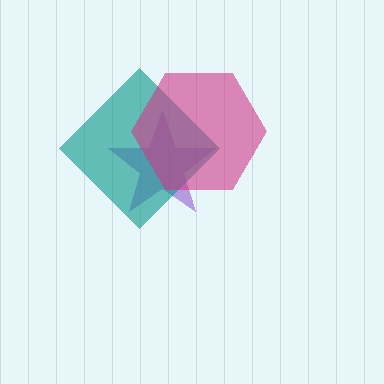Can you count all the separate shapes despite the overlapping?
Yes, there are 3 separate shapes.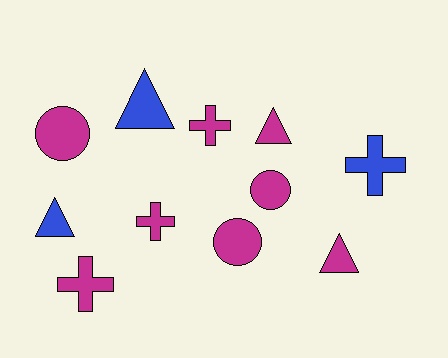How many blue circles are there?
There are no blue circles.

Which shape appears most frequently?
Cross, with 4 objects.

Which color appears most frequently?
Magenta, with 8 objects.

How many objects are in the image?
There are 11 objects.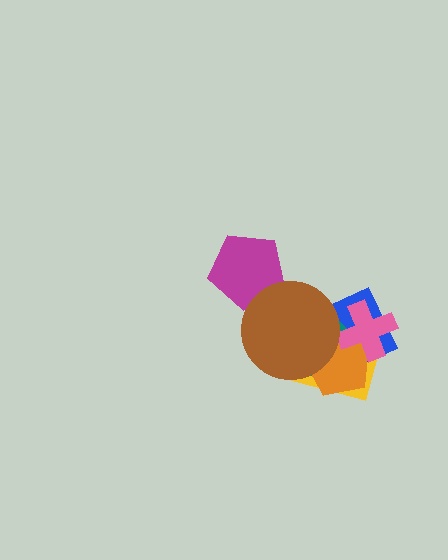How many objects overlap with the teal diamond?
5 objects overlap with the teal diamond.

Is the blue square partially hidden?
Yes, it is partially covered by another shape.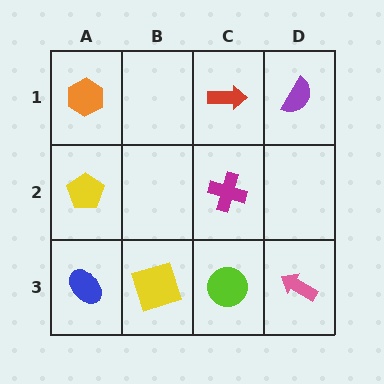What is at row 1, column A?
An orange hexagon.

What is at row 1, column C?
A red arrow.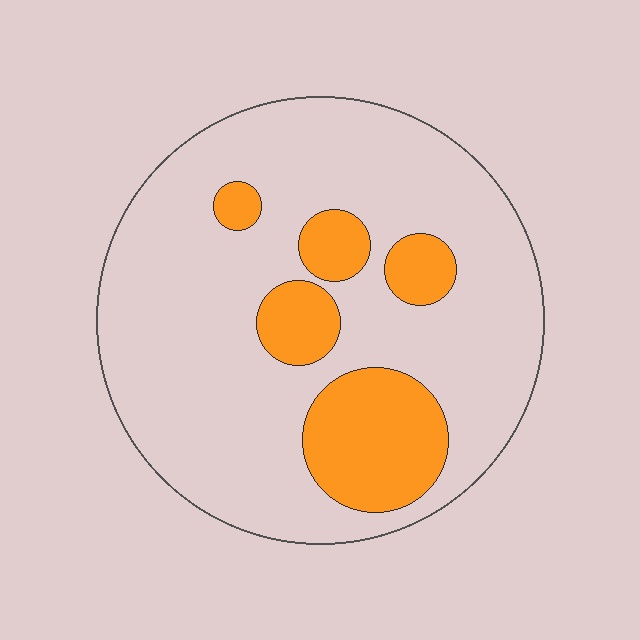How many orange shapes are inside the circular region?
5.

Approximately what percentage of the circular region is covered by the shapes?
Approximately 20%.